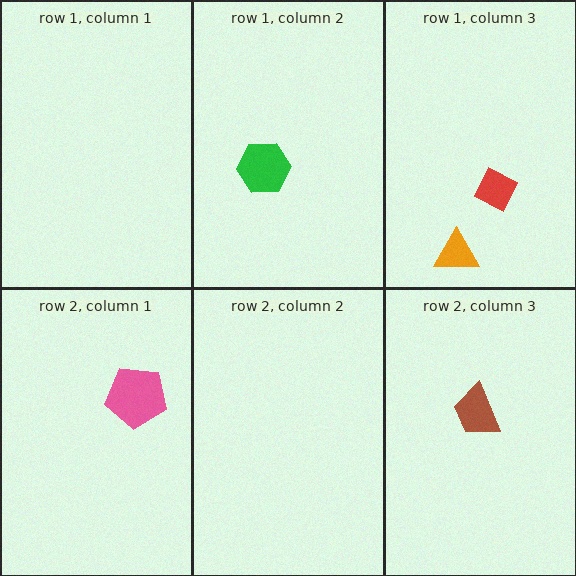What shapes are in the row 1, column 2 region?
The green hexagon.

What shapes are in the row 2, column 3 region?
The brown trapezoid.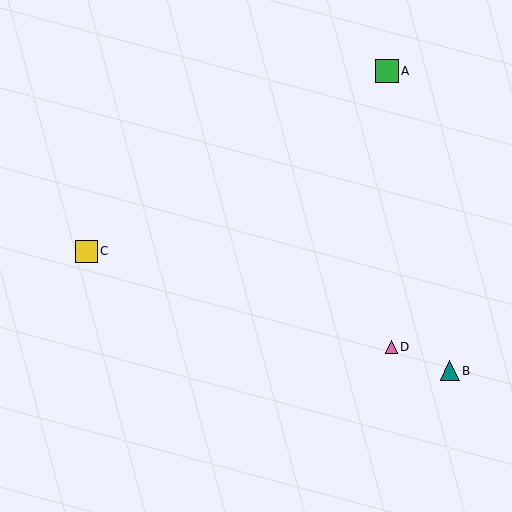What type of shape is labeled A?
Shape A is a green square.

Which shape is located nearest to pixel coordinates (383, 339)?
The pink triangle (labeled D) at (391, 347) is nearest to that location.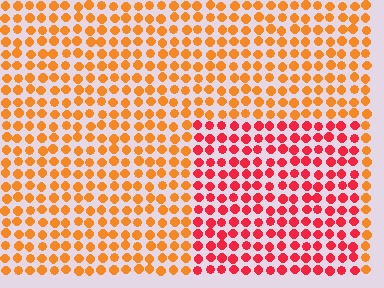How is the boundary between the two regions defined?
The boundary is defined purely by a slight shift in hue (about 38 degrees). Spacing, size, and orientation are identical on both sides.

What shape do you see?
I see a rectangle.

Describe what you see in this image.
The image is filled with small orange elements in a uniform arrangement. A rectangle-shaped region is visible where the elements are tinted to a slightly different hue, forming a subtle color boundary.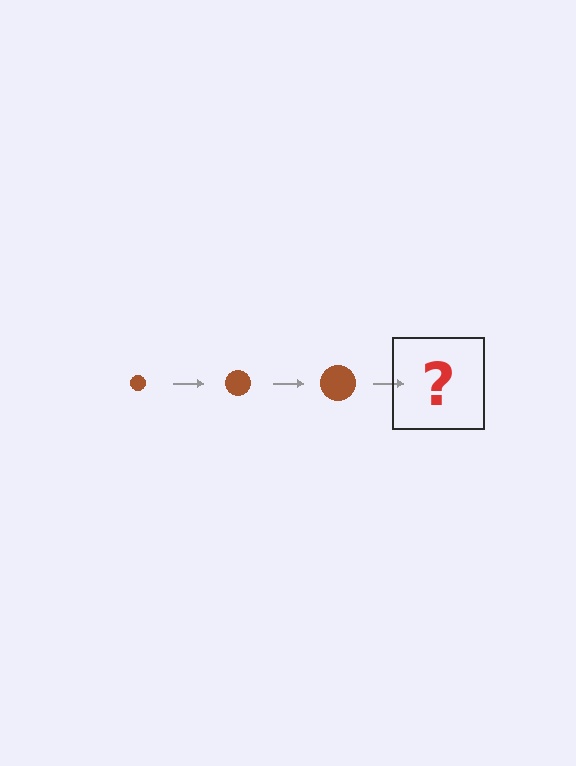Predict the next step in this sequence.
The next step is a brown circle, larger than the previous one.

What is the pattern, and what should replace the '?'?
The pattern is that the circle gets progressively larger each step. The '?' should be a brown circle, larger than the previous one.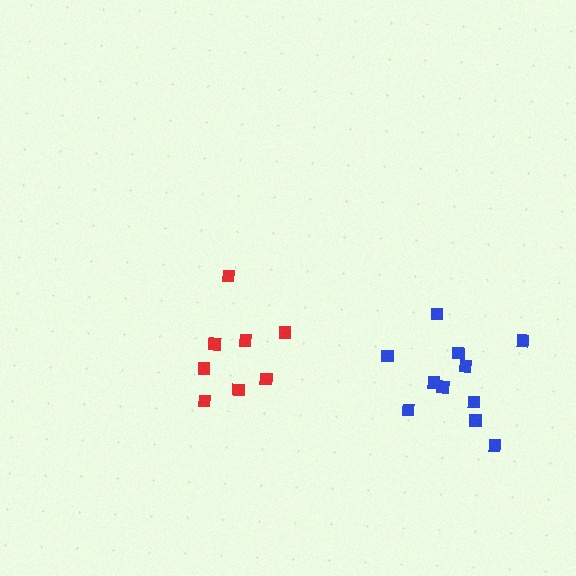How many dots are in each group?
Group 1: 11 dots, Group 2: 8 dots (19 total).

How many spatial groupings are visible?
There are 2 spatial groupings.